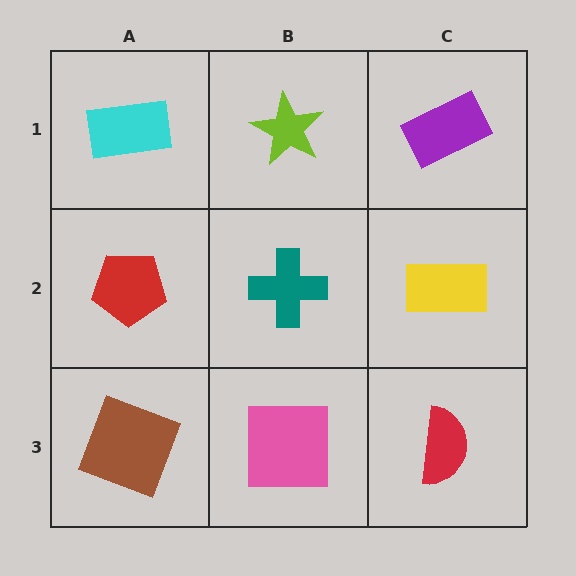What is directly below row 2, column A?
A brown square.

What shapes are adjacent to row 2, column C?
A purple rectangle (row 1, column C), a red semicircle (row 3, column C), a teal cross (row 2, column B).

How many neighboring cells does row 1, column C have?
2.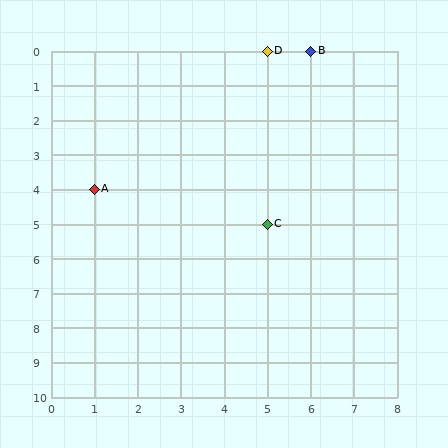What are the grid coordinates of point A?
Point A is at grid coordinates (1, 4).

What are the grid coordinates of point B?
Point B is at grid coordinates (6, 0).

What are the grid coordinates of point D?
Point D is at grid coordinates (5, 0).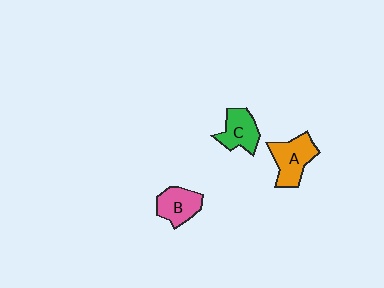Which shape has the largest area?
Shape A (orange).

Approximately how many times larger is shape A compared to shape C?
Approximately 1.2 times.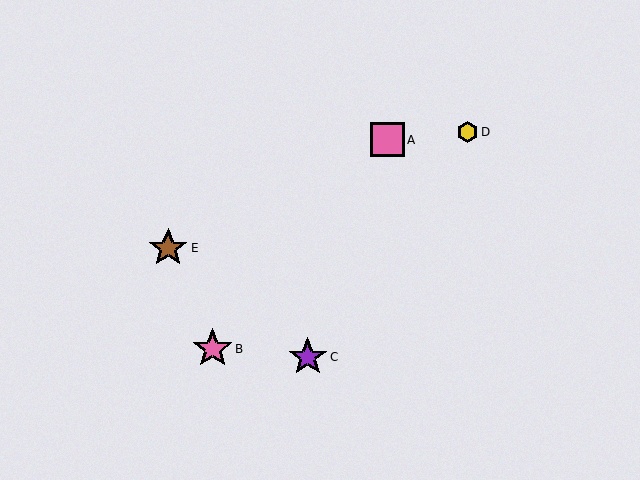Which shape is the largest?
The pink star (labeled B) is the largest.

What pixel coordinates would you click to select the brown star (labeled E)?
Click at (168, 248) to select the brown star E.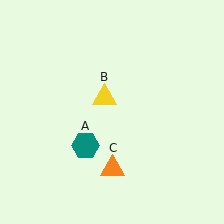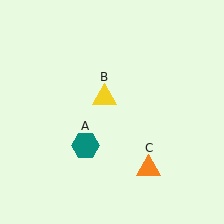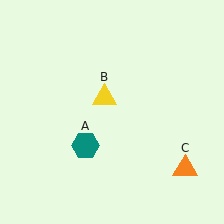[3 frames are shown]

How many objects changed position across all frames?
1 object changed position: orange triangle (object C).